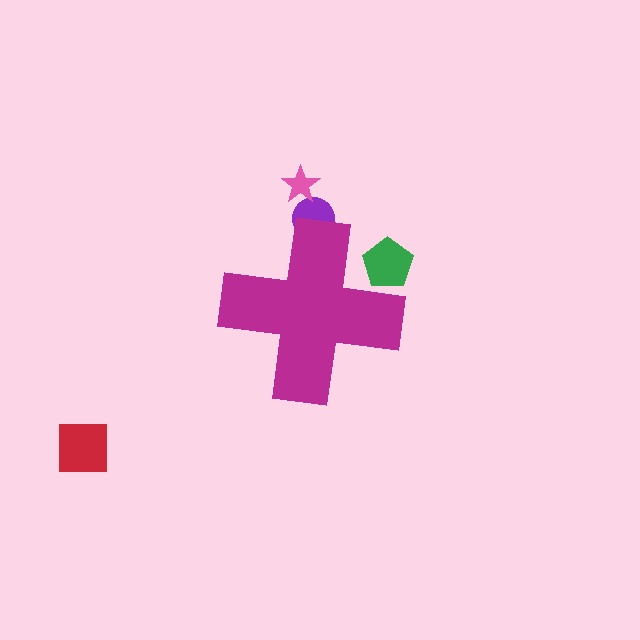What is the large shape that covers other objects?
A magenta cross.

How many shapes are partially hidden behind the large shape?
2 shapes are partially hidden.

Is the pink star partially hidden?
No, the pink star is fully visible.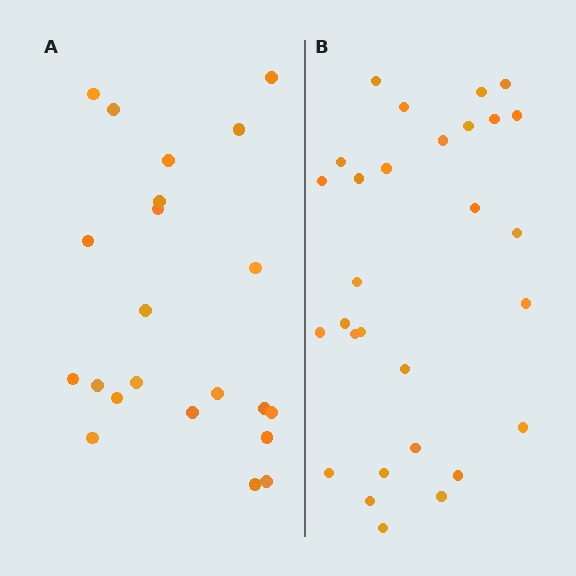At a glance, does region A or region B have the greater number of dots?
Region B (the right region) has more dots.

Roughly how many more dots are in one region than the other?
Region B has roughly 8 or so more dots than region A.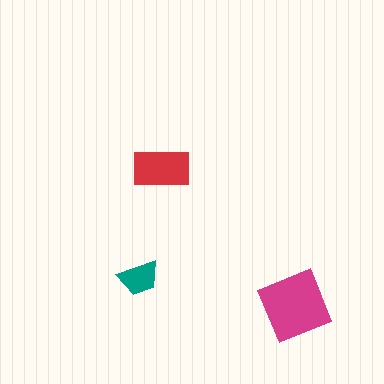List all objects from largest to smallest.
The magenta diamond, the red rectangle, the teal trapezoid.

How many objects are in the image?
There are 3 objects in the image.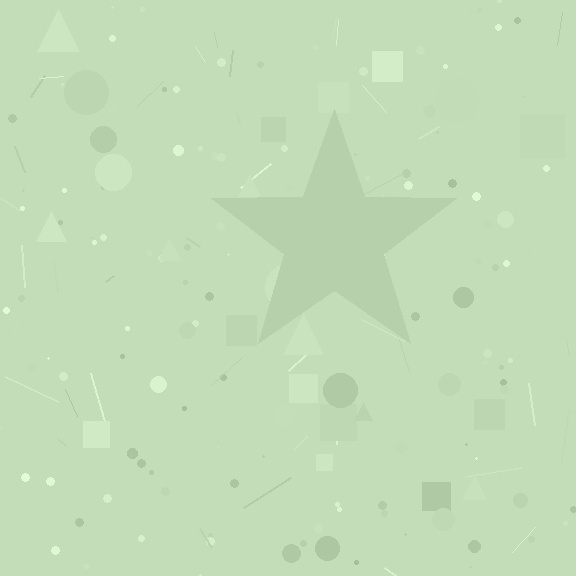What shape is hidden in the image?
A star is hidden in the image.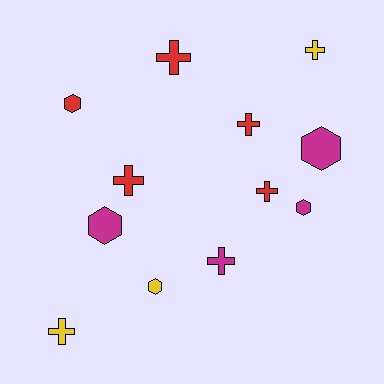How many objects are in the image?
There are 12 objects.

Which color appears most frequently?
Red, with 5 objects.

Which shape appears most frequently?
Cross, with 7 objects.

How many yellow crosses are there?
There are 2 yellow crosses.